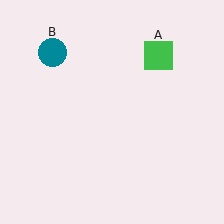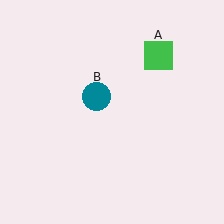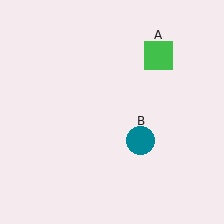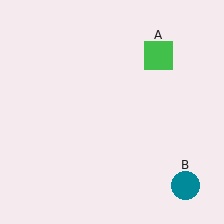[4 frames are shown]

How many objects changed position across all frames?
1 object changed position: teal circle (object B).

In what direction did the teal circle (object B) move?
The teal circle (object B) moved down and to the right.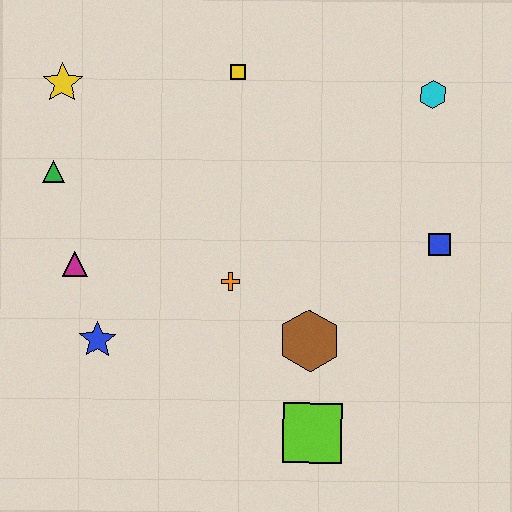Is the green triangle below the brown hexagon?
No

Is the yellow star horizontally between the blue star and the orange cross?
No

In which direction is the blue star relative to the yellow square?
The blue star is below the yellow square.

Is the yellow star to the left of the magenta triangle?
Yes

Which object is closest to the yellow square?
The yellow star is closest to the yellow square.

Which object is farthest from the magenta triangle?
The cyan hexagon is farthest from the magenta triangle.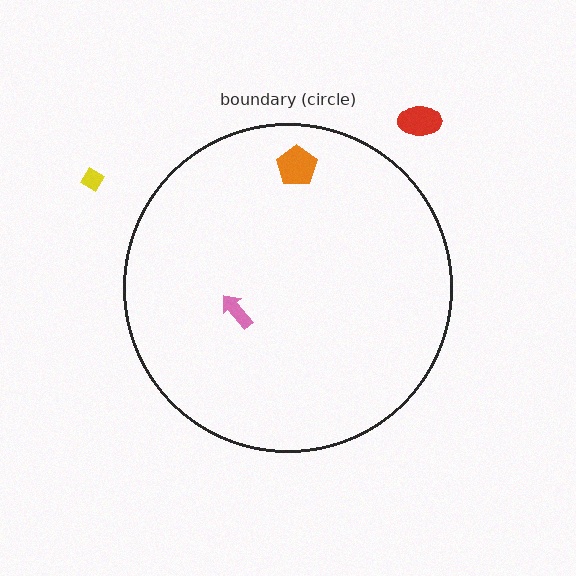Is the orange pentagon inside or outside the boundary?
Inside.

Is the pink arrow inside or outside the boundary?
Inside.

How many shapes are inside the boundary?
2 inside, 2 outside.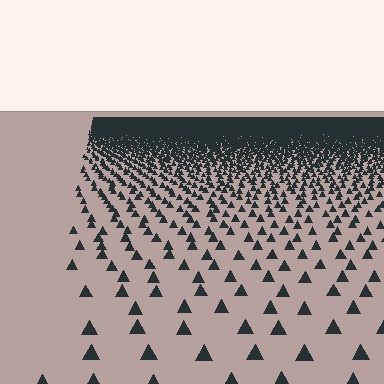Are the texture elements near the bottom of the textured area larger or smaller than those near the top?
Larger. Near the bottom, elements are closer to the viewer and appear at a bigger on-screen size.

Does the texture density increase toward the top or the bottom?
Density increases toward the top.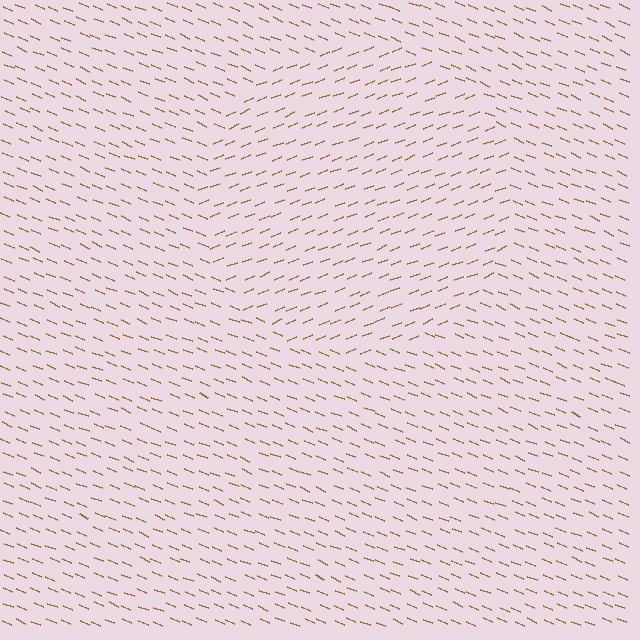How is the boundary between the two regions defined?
The boundary is defined purely by a change in line orientation (approximately 45 degrees difference). All lines are the same color and thickness.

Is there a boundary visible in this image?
Yes, there is a texture boundary formed by a change in line orientation.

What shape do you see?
I see a circle.